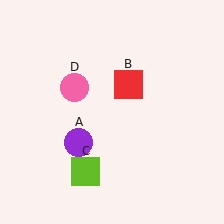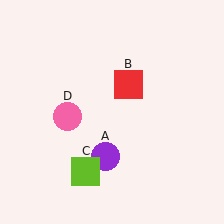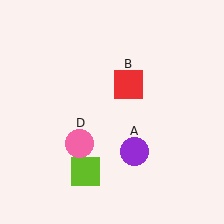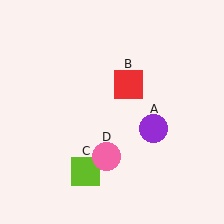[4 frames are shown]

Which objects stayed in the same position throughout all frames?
Red square (object B) and lime square (object C) remained stationary.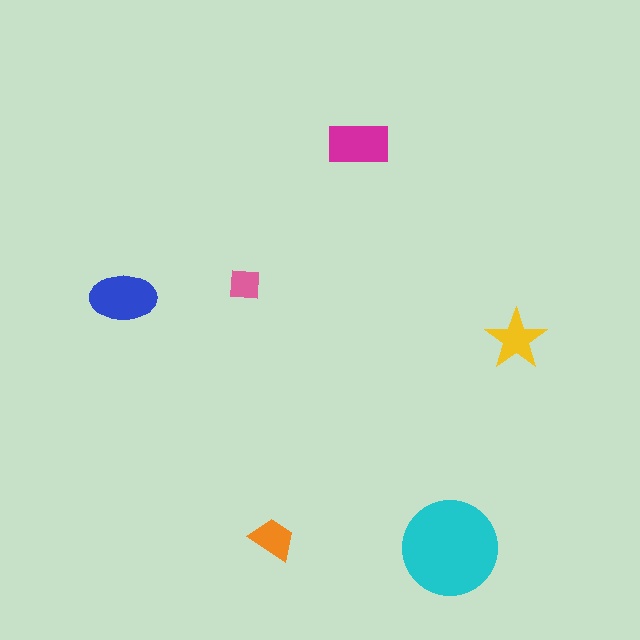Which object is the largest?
The cyan circle.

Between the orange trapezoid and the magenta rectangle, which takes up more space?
The magenta rectangle.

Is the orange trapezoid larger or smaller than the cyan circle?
Smaller.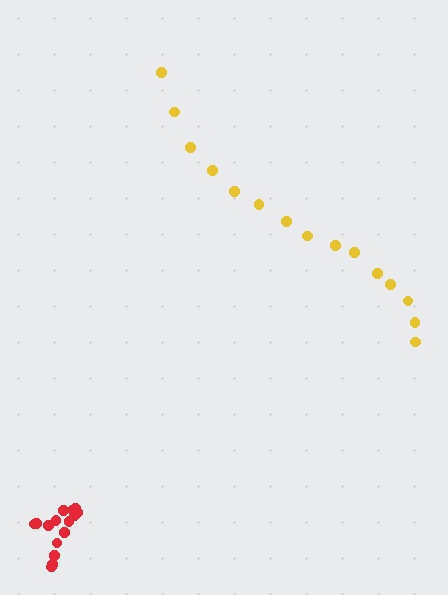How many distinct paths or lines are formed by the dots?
There are 2 distinct paths.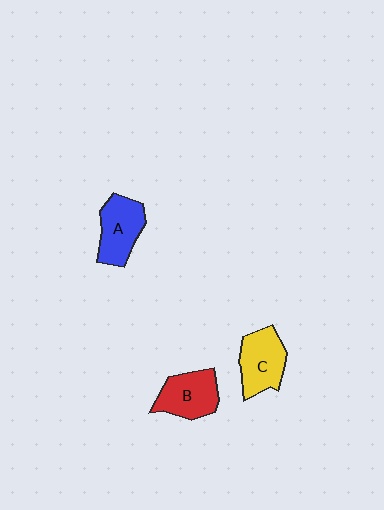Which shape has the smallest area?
Shape B (red).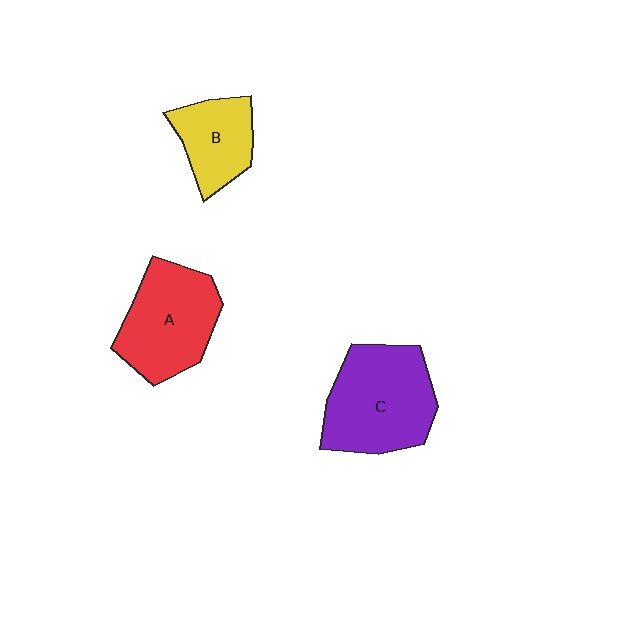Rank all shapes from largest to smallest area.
From largest to smallest: C (purple), A (red), B (yellow).